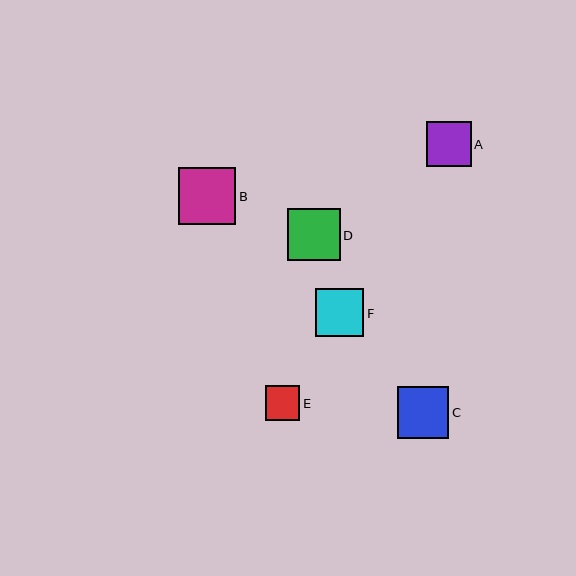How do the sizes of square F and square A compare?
Square F and square A are approximately the same size.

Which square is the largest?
Square B is the largest with a size of approximately 57 pixels.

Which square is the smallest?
Square E is the smallest with a size of approximately 35 pixels.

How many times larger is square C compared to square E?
Square C is approximately 1.5 times the size of square E.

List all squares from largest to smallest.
From largest to smallest: B, D, C, F, A, E.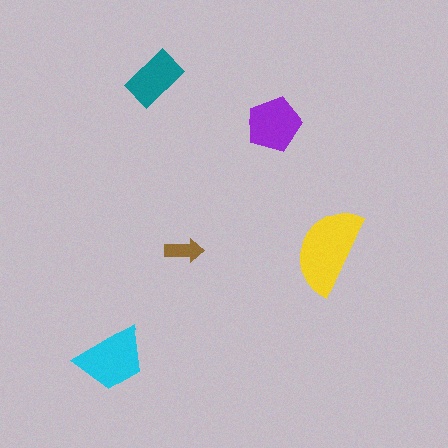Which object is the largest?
The yellow semicircle.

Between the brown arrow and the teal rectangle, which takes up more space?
The teal rectangle.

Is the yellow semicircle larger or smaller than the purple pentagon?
Larger.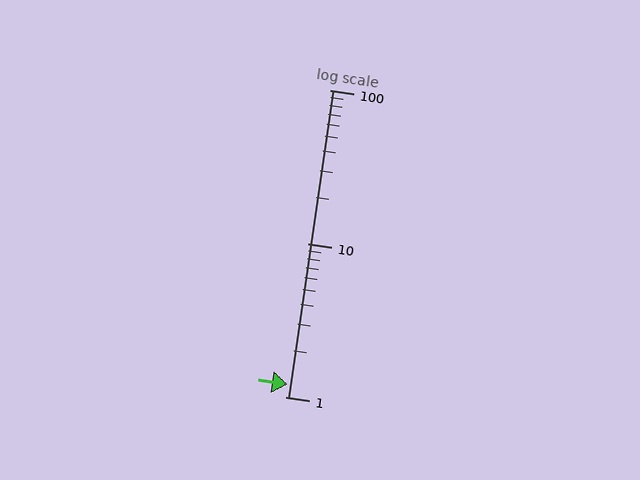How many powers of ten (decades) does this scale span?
The scale spans 2 decades, from 1 to 100.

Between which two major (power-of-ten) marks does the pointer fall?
The pointer is between 1 and 10.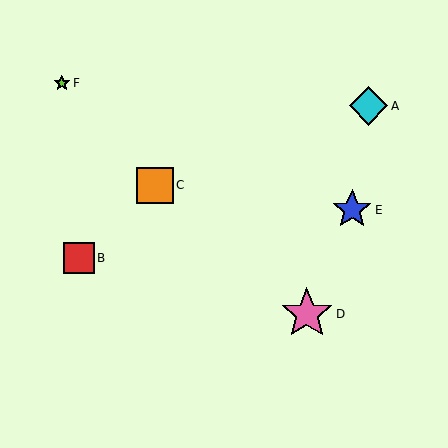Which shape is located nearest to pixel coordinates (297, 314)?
The pink star (labeled D) at (307, 314) is nearest to that location.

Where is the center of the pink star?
The center of the pink star is at (307, 314).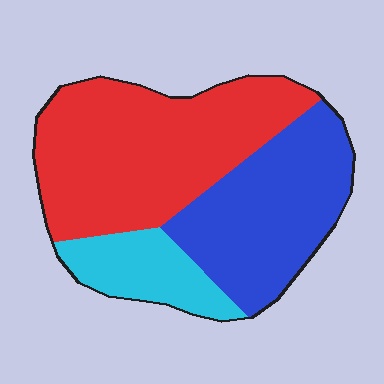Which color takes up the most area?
Red, at roughly 50%.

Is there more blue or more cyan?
Blue.